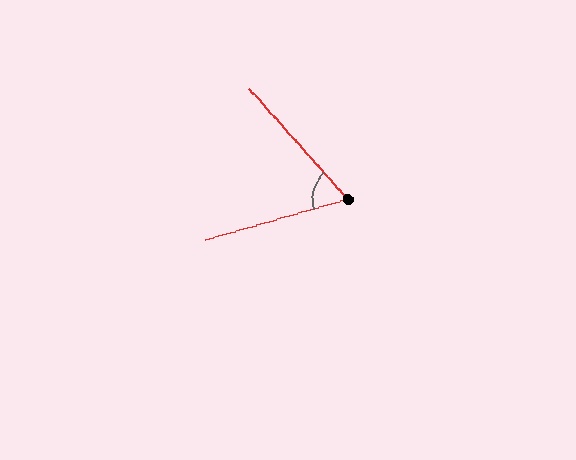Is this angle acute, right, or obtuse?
It is acute.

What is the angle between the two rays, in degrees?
Approximately 65 degrees.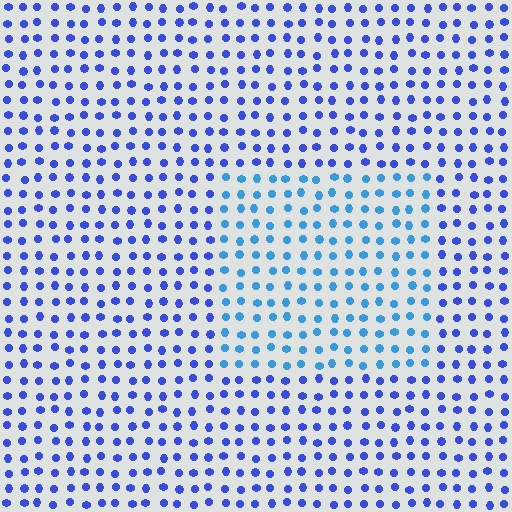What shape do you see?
I see a rectangle.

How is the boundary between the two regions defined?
The boundary is defined purely by a slight shift in hue (about 30 degrees). Spacing, size, and orientation are identical on both sides.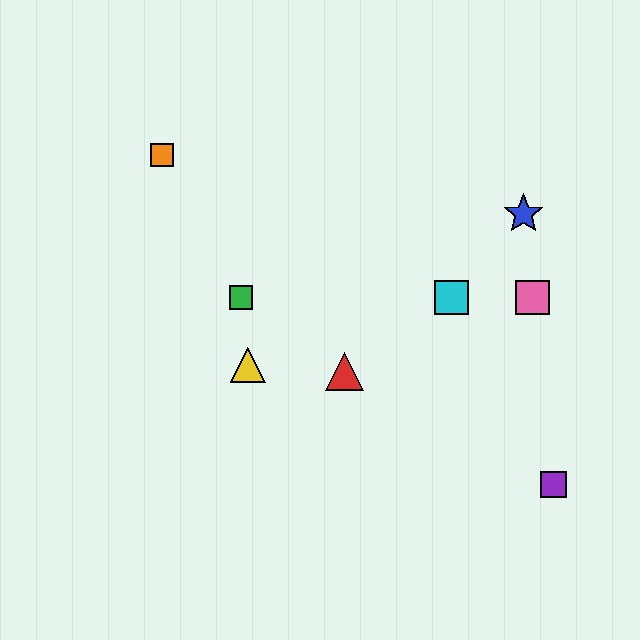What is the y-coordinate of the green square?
The green square is at y≈298.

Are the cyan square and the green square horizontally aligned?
Yes, both are at y≈298.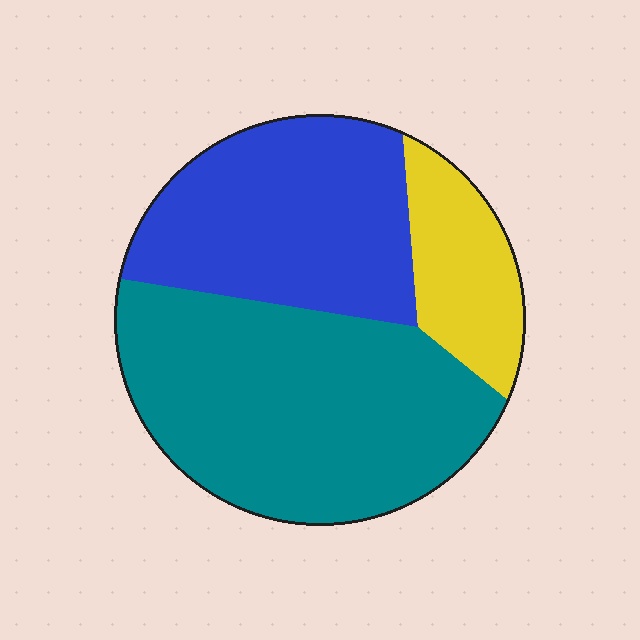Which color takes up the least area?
Yellow, at roughly 15%.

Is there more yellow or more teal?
Teal.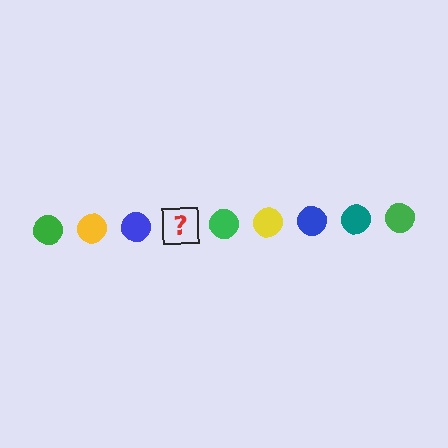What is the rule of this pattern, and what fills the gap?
The rule is that the pattern cycles through green, yellow, blue, teal circles. The gap should be filled with a teal circle.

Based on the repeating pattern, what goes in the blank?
The blank should be a teal circle.